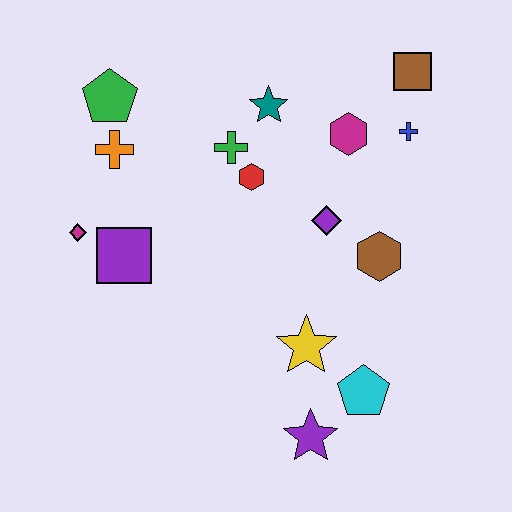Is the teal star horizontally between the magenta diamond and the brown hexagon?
Yes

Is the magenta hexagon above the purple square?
Yes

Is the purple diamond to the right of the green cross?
Yes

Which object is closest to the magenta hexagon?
The blue cross is closest to the magenta hexagon.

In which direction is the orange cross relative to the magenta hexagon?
The orange cross is to the left of the magenta hexagon.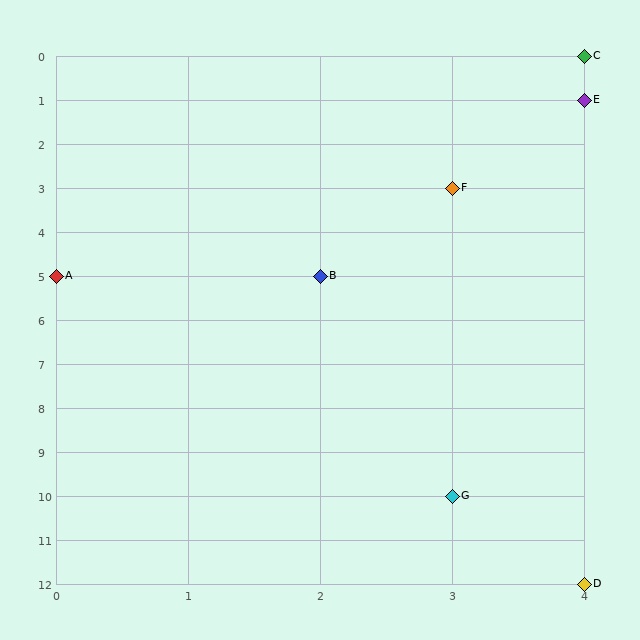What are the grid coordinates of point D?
Point D is at grid coordinates (4, 12).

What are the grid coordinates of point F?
Point F is at grid coordinates (3, 3).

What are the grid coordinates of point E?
Point E is at grid coordinates (4, 1).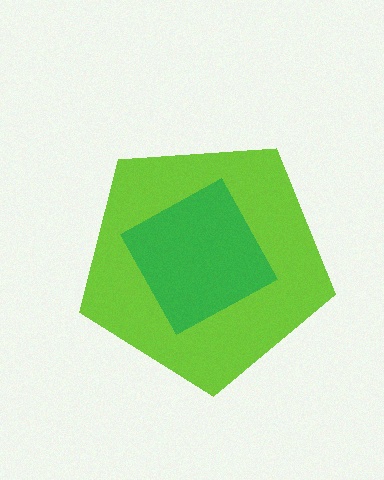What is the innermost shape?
The green square.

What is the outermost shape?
The lime pentagon.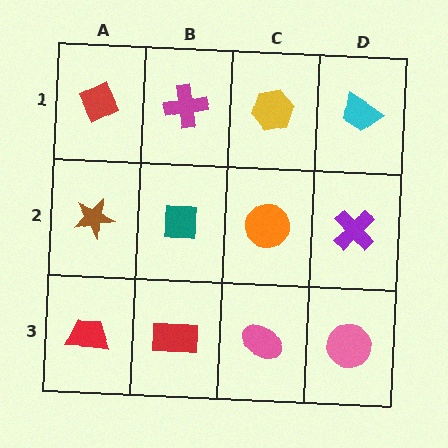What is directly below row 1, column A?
A brown star.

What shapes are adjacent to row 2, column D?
A cyan trapezoid (row 1, column D), a pink circle (row 3, column D), an orange circle (row 2, column C).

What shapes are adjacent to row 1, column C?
An orange circle (row 2, column C), a magenta cross (row 1, column B), a cyan trapezoid (row 1, column D).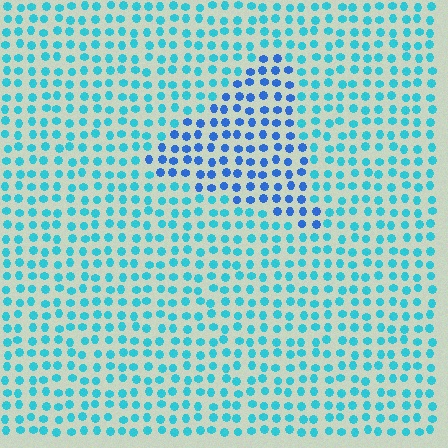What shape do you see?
I see a triangle.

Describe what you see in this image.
The image is filled with small cyan elements in a uniform arrangement. A triangle-shaped region is visible where the elements are tinted to a slightly different hue, forming a subtle color boundary.